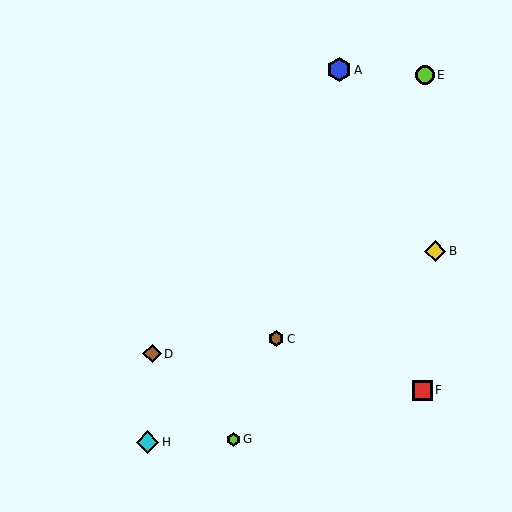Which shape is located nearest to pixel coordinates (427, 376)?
The red square (labeled F) at (423, 390) is nearest to that location.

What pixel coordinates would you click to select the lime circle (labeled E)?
Click at (425, 75) to select the lime circle E.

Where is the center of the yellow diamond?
The center of the yellow diamond is at (435, 251).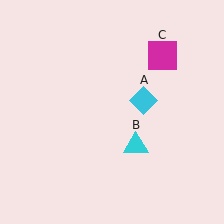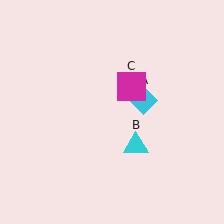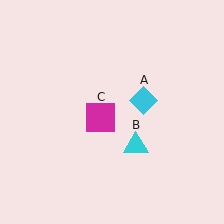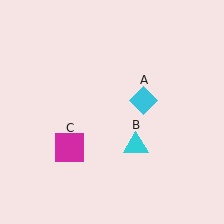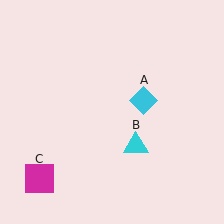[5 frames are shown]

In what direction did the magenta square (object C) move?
The magenta square (object C) moved down and to the left.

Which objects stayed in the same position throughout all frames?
Cyan diamond (object A) and cyan triangle (object B) remained stationary.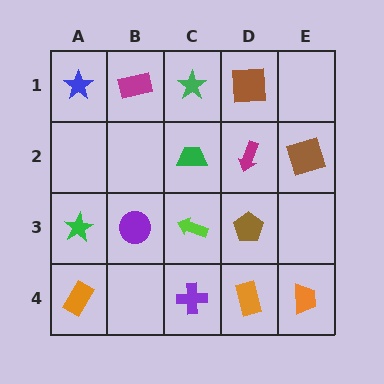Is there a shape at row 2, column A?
No, that cell is empty.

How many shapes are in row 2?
3 shapes.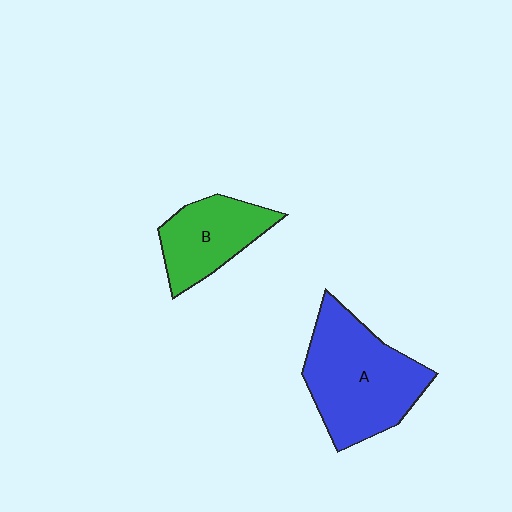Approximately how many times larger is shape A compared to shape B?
Approximately 1.7 times.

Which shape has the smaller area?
Shape B (green).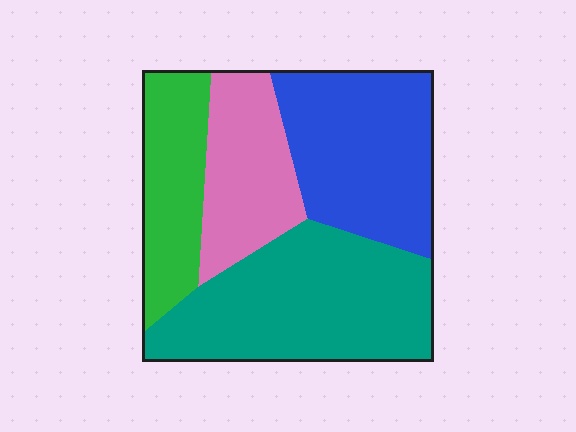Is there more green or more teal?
Teal.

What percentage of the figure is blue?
Blue takes up about one quarter (1/4) of the figure.